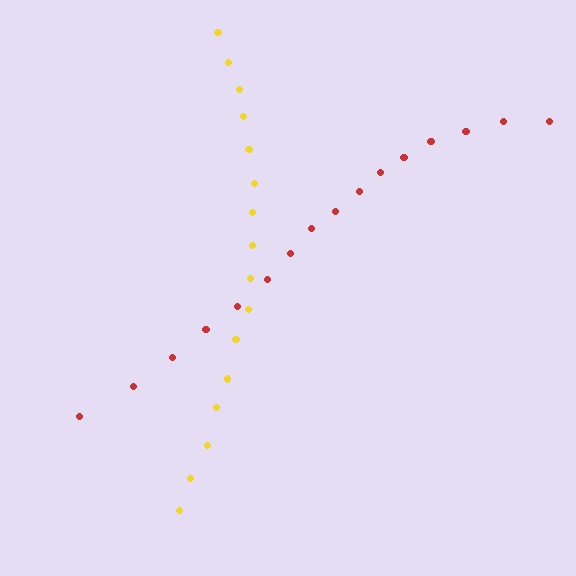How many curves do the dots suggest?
There are 2 distinct paths.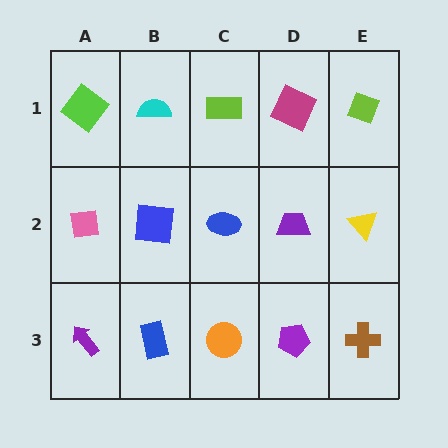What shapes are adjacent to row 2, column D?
A magenta square (row 1, column D), a purple pentagon (row 3, column D), a blue ellipse (row 2, column C), a yellow triangle (row 2, column E).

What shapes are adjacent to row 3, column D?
A purple trapezoid (row 2, column D), an orange circle (row 3, column C), a brown cross (row 3, column E).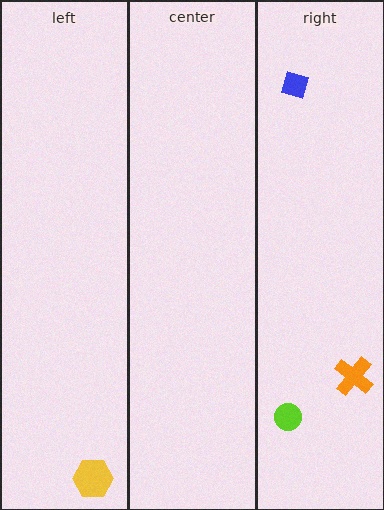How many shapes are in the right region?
3.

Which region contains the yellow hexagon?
The left region.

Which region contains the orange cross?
The right region.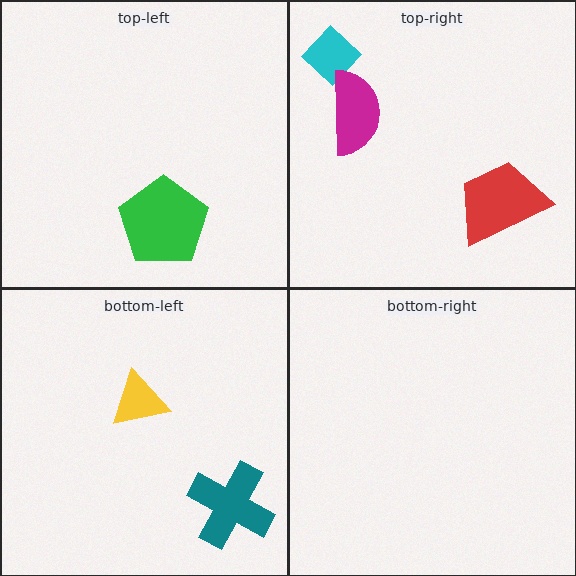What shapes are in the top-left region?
The green pentagon.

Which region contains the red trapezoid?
The top-right region.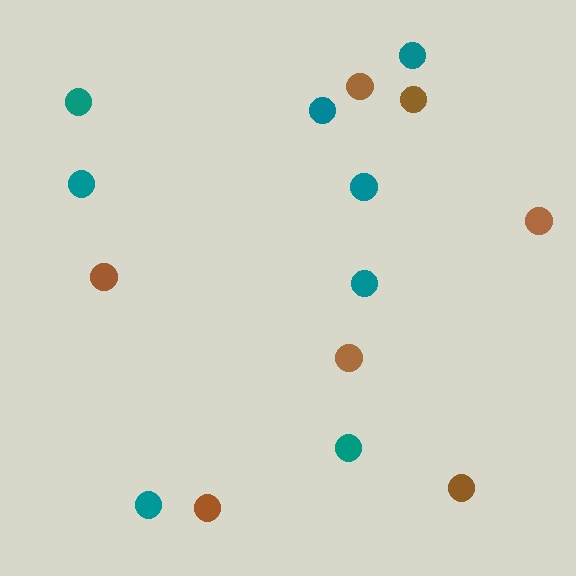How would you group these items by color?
There are 2 groups: one group of brown circles (7) and one group of teal circles (8).